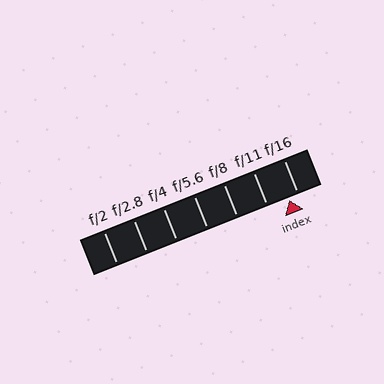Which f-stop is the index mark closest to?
The index mark is closest to f/16.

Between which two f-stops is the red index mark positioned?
The index mark is between f/11 and f/16.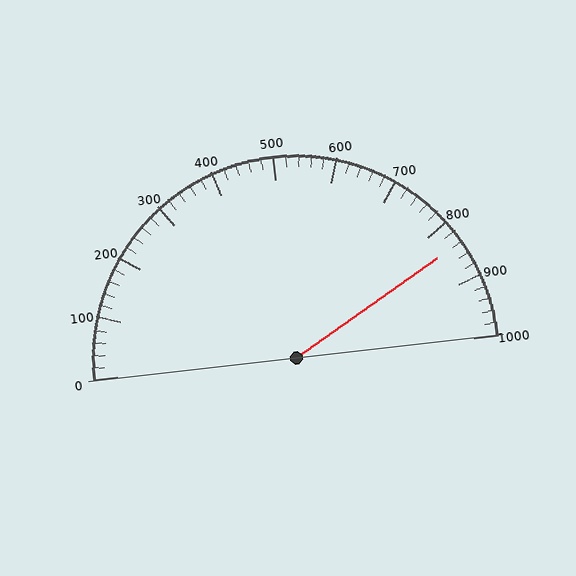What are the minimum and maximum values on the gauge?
The gauge ranges from 0 to 1000.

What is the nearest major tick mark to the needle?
The nearest major tick mark is 800.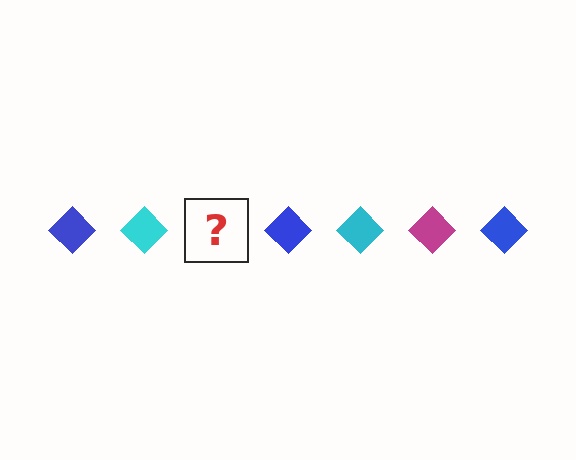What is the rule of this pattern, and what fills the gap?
The rule is that the pattern cycles through blue, cyan, magenta diamonds. The gap should be filled with a magenta diamond.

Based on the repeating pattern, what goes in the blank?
The blank should be a magenta diamond.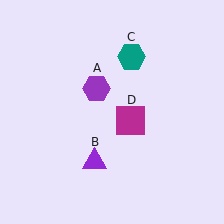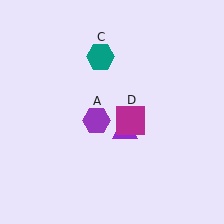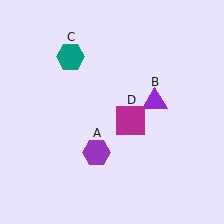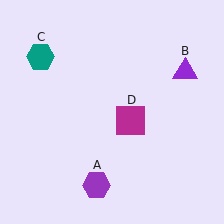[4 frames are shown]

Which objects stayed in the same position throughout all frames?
Magenta square (object D) remained stationary.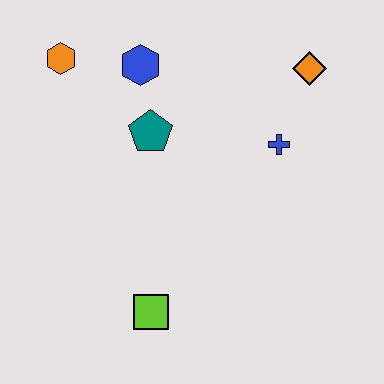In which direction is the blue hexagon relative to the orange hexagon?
The blue hexagon is to the right of the orange hexagon.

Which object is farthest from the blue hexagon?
The lime square is farthest from the blue hexagon.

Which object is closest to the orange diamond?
The blue cross is closest to the orange diamond.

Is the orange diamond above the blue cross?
Yes